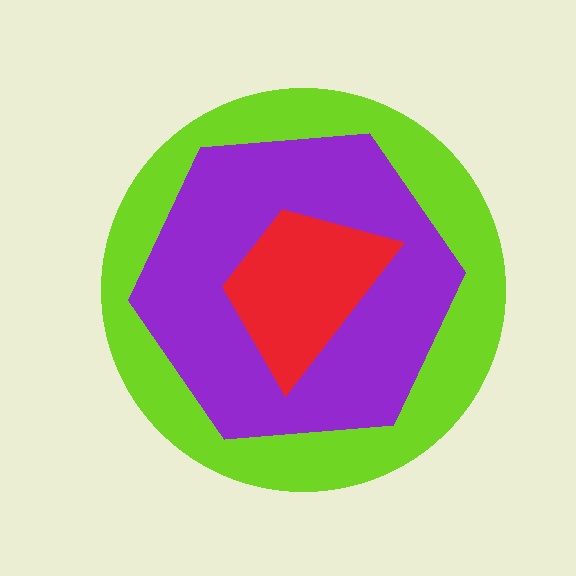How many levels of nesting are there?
3.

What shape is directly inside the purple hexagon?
The red trapezoid.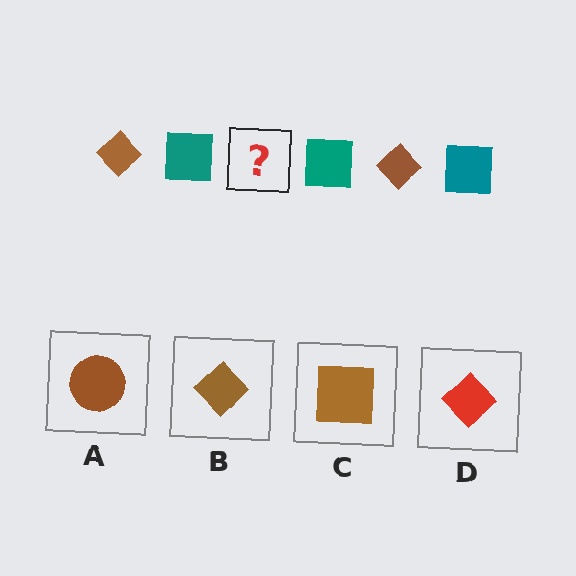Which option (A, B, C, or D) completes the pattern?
B.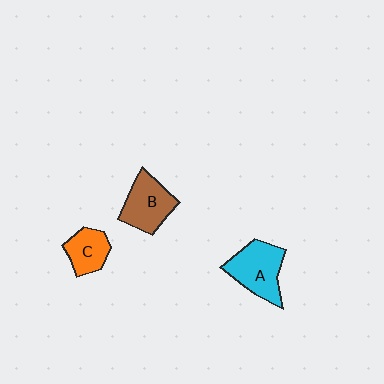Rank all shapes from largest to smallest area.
From largest to smallest: A (cyan), B (brown), C (orange).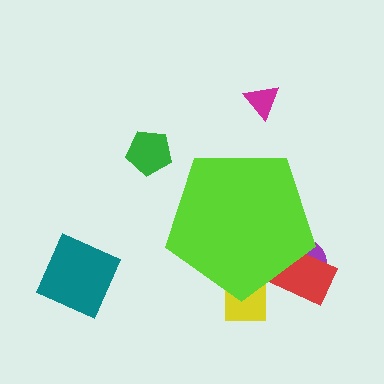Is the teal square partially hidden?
No, the teal square is fully visible.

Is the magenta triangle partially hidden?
No, the magenta triangle is fully visible.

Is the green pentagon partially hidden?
No, the green pentagon is fully visible.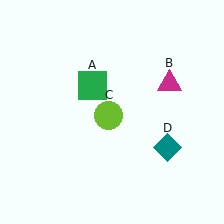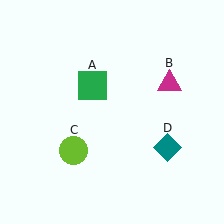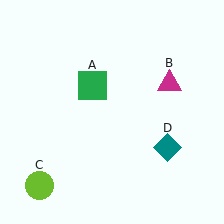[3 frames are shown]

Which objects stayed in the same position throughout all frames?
Green square (object A) and magenta triangle (object B) and teal diamond (object D) remained stationary.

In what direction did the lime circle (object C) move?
The lime circle (object C) moved down and to the left.